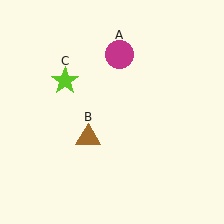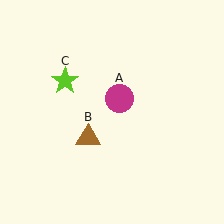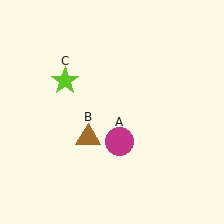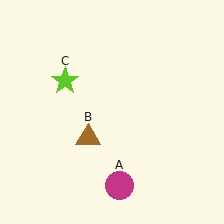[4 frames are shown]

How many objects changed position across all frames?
1 object changed position: magenta circle (object A).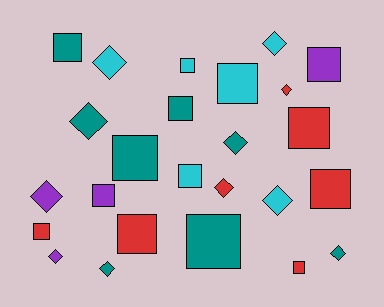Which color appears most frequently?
Teal, with 8 objects.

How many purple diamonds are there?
There are 2 purple diamonds.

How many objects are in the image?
There are 25 objects.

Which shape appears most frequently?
Square, with 14 objects.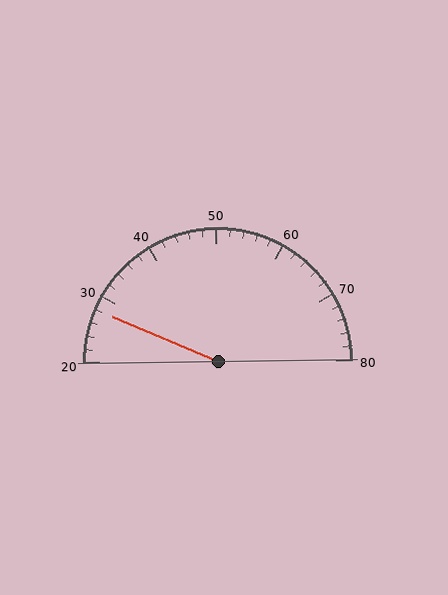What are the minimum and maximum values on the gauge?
The gauge ranges from 20 to 80.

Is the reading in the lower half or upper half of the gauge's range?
The reading is in the lower half of the range (20 to 80).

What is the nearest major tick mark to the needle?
The nearest major tick mark is 30.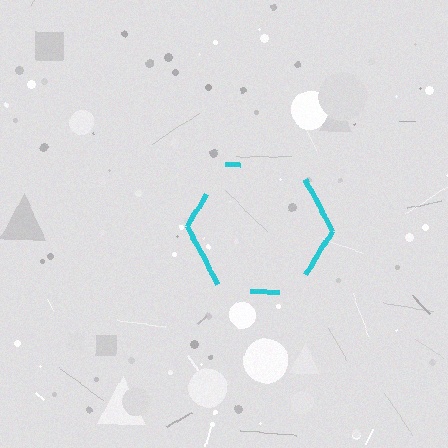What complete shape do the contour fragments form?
The contour fragments form a hexagon.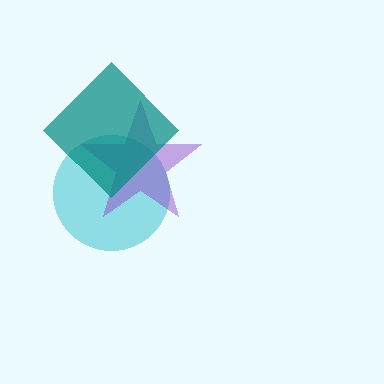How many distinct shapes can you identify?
There are 3 distinct shapes: a cyan circle, a purple star, a teal diamond.